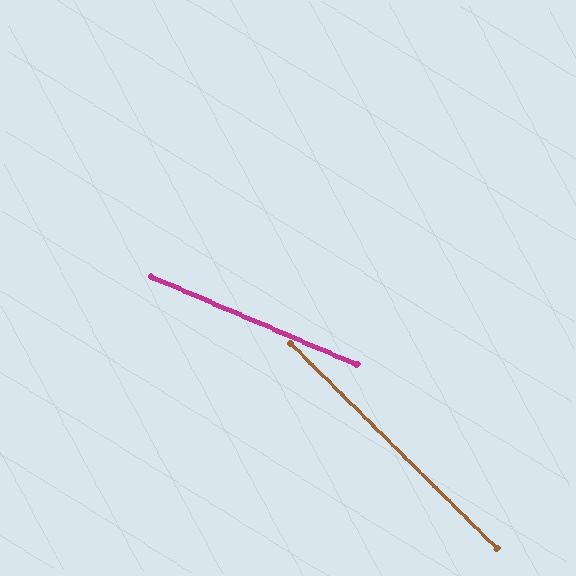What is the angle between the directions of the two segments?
Approximately 22 degrees.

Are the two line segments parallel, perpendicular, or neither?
Neither parallel nor perpendicular — they differ by about 22°.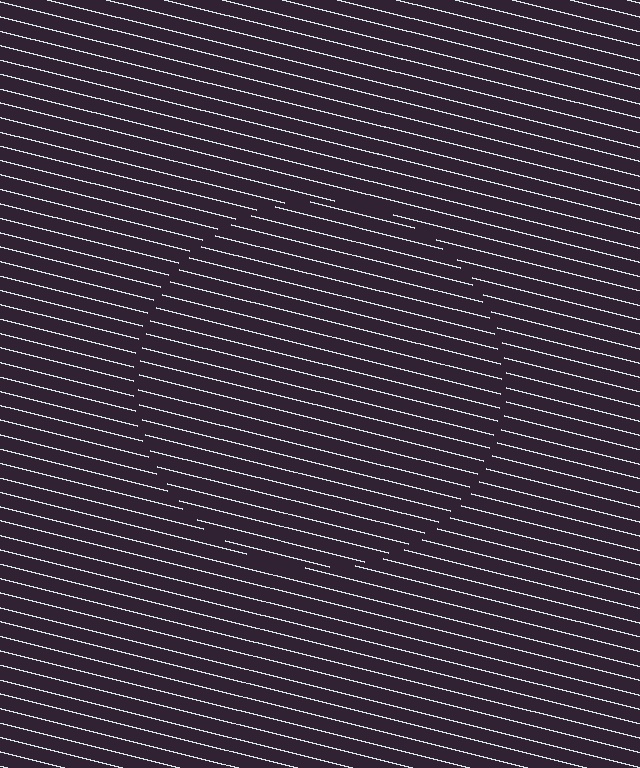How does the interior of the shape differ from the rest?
The interior of the shape contains the same grating, shifted by half a period — the contour is defined by the phase discontinuity where line-ends from the inner and outer gratings abut.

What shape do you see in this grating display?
An illusory circle. The interior of the shape contains the same grating, shifted by half a period — the contour is defined by the phase discontinuity where line-ends from the inner and outer gratings abut.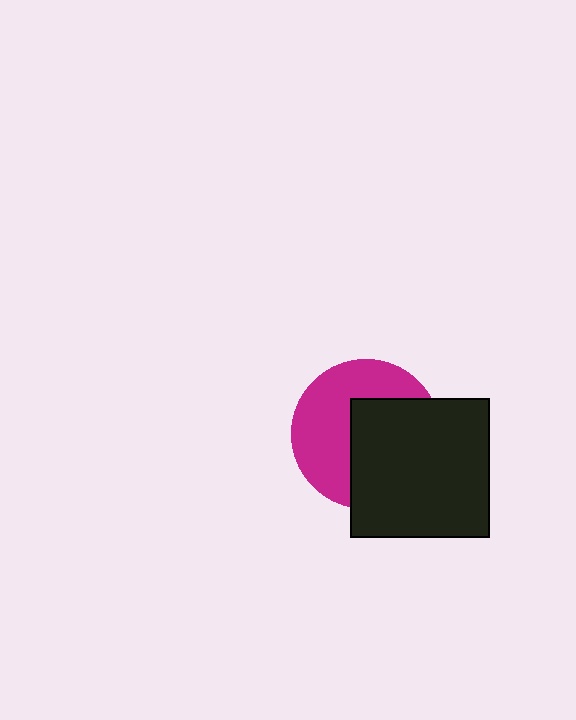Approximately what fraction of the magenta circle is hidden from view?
Roughly 50% of the magenta circle is hidden behind the black square.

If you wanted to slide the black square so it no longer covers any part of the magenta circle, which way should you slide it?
Slide it right — that is the most direct way to separate the two shapes.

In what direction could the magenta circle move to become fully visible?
The magenta circle could move left. That would shift it out from behind the black square entirely.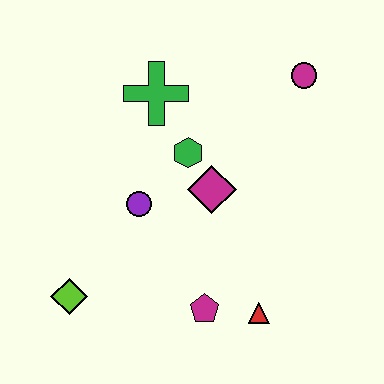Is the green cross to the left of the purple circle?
No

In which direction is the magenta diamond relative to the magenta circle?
The magenta diamond is below the magenta circle.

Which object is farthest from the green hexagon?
The lime diamond is farthest from the green hexagon.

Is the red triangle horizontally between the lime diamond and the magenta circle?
Yes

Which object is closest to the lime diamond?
The purple circle is closest to the lime diamond.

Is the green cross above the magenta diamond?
Yes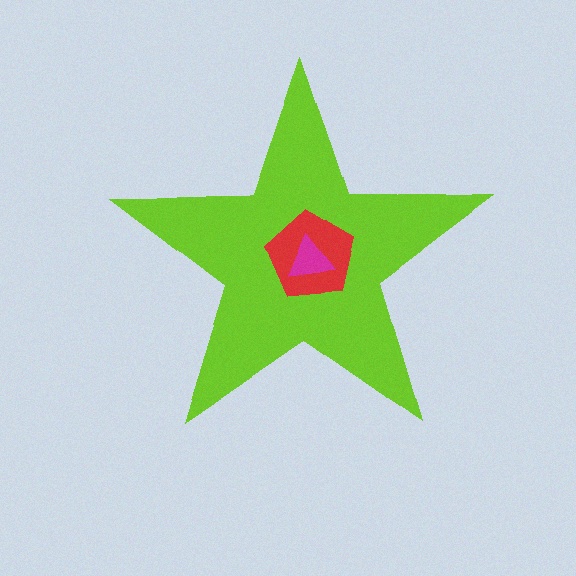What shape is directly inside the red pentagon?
The magenta triangle.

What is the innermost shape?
The magenta triangle.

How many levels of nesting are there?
3.